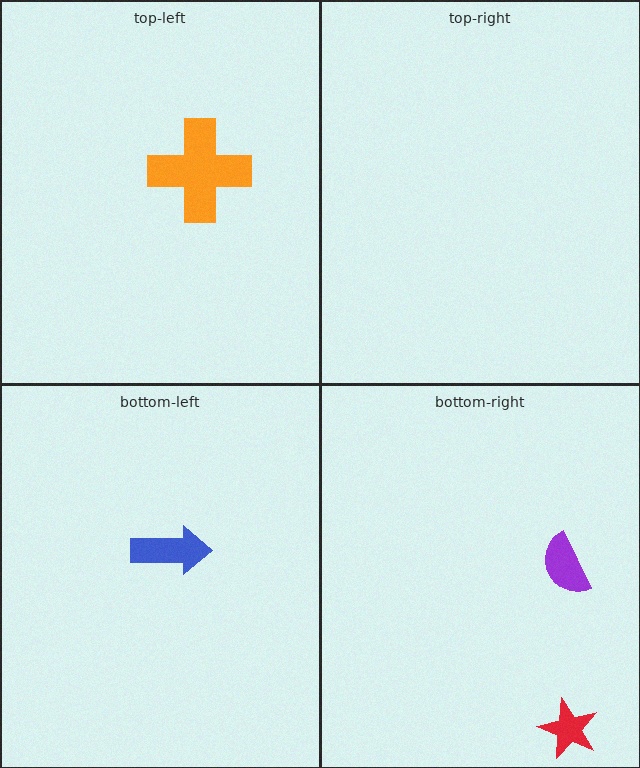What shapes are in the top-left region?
The orange cross.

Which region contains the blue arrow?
The bottom-left region.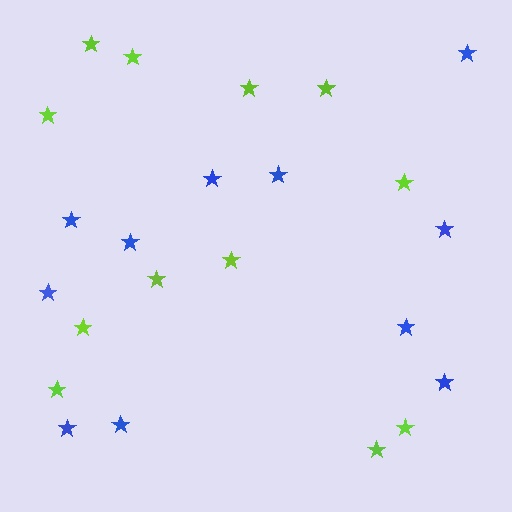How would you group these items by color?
There are 2 groups: one group of blue stars (11) and one group of lime stars (12).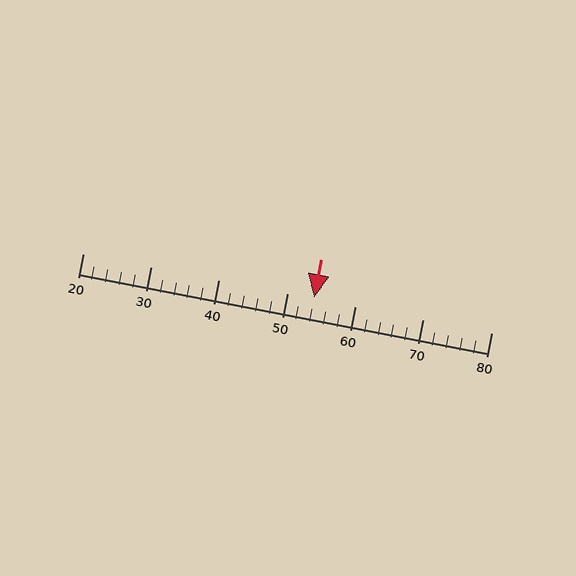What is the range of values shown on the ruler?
The ruler shows values from 20 to 80.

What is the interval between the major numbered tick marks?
The major tick marks are spaced 10 units apart.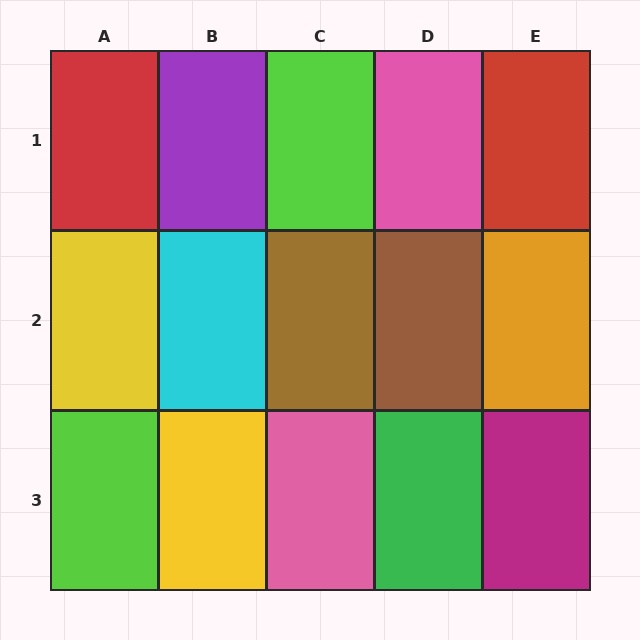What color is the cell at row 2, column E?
Orange.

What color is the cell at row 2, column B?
Cyan.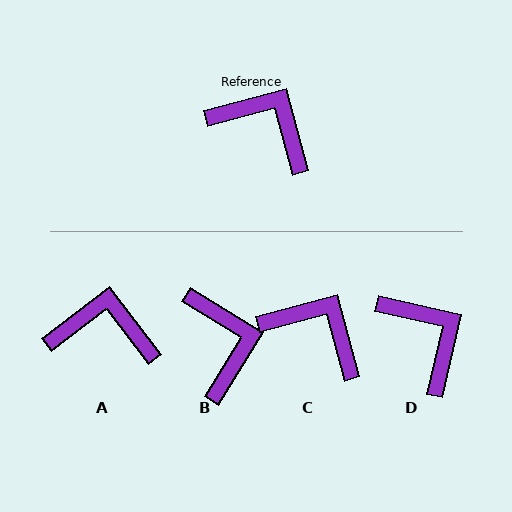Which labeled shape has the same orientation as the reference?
C.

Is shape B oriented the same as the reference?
No, it is off by about 46 degrees.